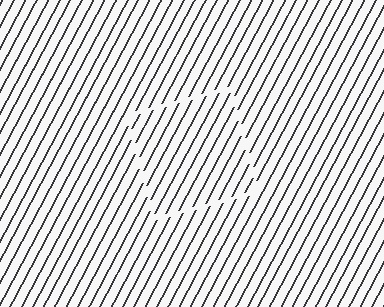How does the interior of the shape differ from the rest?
The interior of the shape contains the same grating, shifted by half a period — the contour is defined by the phase discontinuity where line-ends from the inner and outer gratings abut.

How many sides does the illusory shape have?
4 sides — the line-ends trace a square.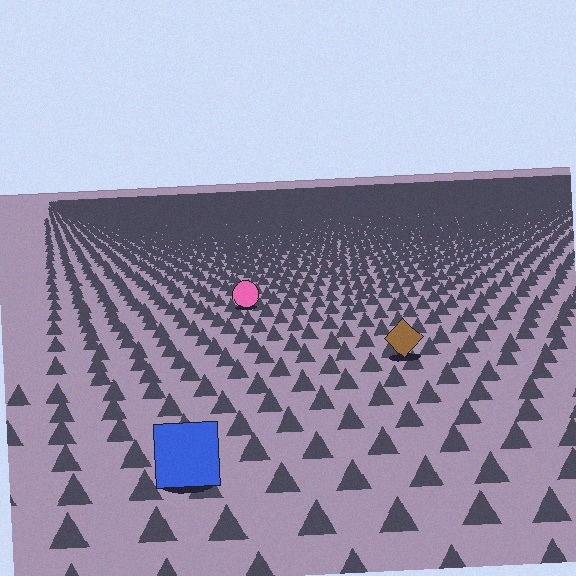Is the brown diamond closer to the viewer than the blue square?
No. The blue square is closer — you can tell from the texture gradient: the ground texture is coarser near it.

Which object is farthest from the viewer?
The pink circle is farthest from the viewer. It appears smaller and the ground texture around it is denser.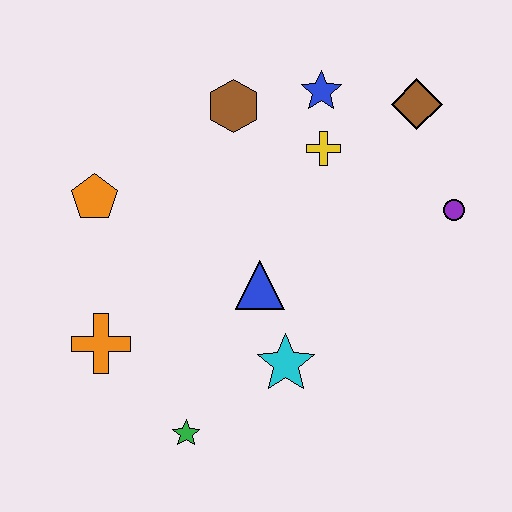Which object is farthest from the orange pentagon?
The purple circle is farthest from the orange pentagon.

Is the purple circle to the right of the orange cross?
Yes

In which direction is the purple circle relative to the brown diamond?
The purple circle is below the brown diamond.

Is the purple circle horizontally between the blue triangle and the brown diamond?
No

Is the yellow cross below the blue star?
Yes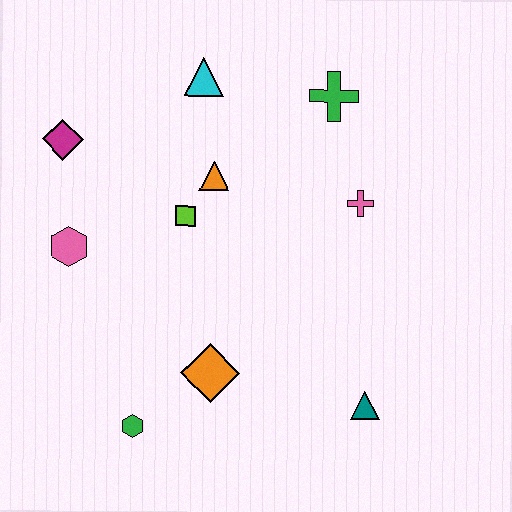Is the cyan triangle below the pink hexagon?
No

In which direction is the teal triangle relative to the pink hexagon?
The teal triangle is to the right of the pink hexagon.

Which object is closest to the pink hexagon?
The magenta diamond is closest to the pink hexagon.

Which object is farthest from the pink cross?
The green hexagon is farthest from the pink cross.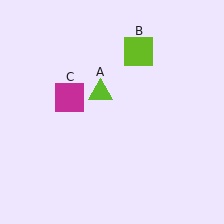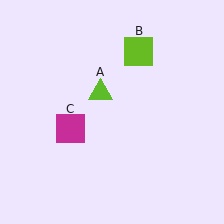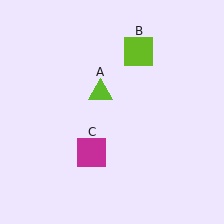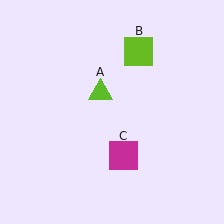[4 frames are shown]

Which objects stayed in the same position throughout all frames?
Lime triangle (object A) and lime square (object B) remained stationary.